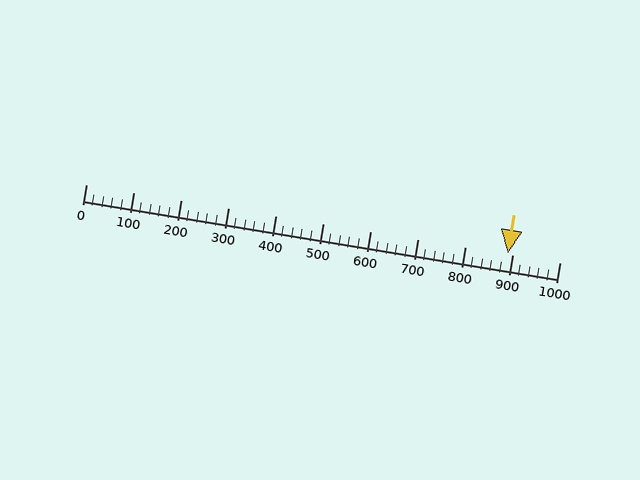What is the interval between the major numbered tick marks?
The major tick marks are spaced 100 units apart.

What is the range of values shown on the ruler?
The ruler shows values from 0 to 1000.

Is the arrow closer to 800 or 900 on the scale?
The arrow is closer to 900.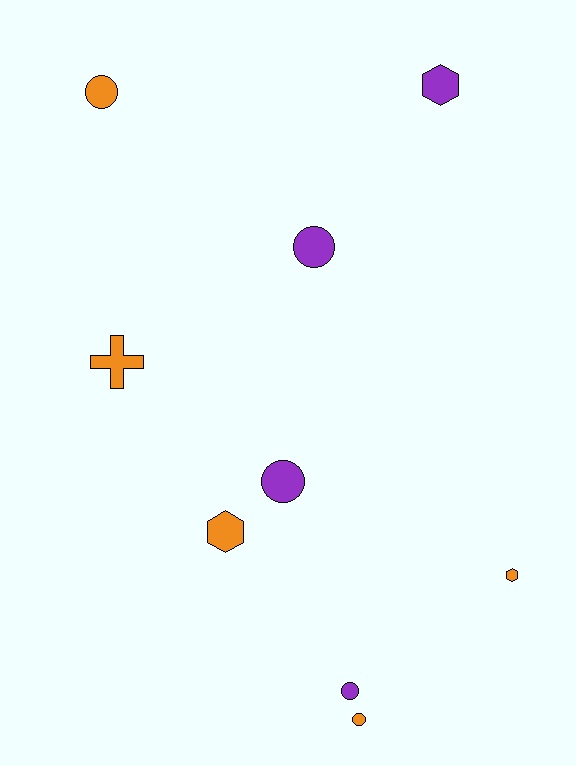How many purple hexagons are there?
There is 1 purple hexagon.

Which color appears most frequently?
Orange, with 5 objects.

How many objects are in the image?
There are 9 objects.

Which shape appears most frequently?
Circle, with 5 objects.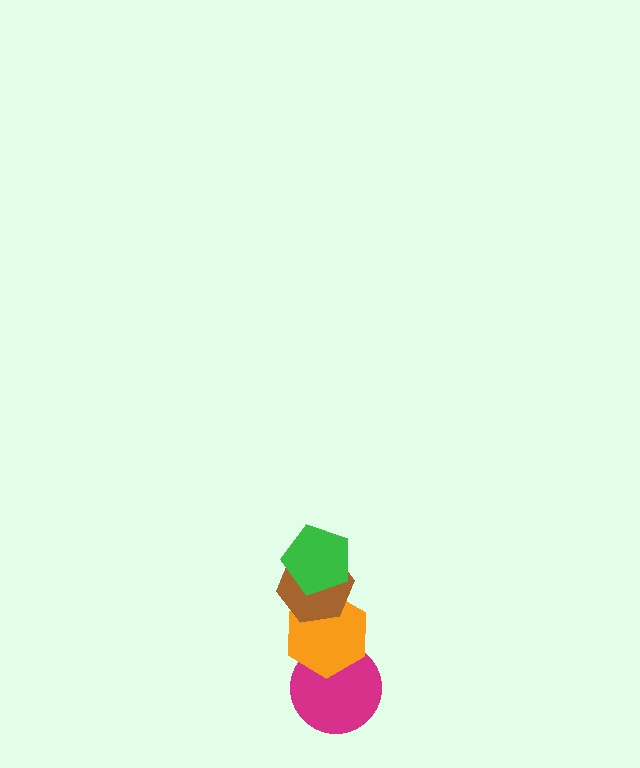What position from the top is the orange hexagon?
The orange hexagon is 3rd from the top.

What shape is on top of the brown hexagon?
The green pentagon is on top of the brown hexagon.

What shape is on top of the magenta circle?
The orange hexagon is on top of the magenta circle.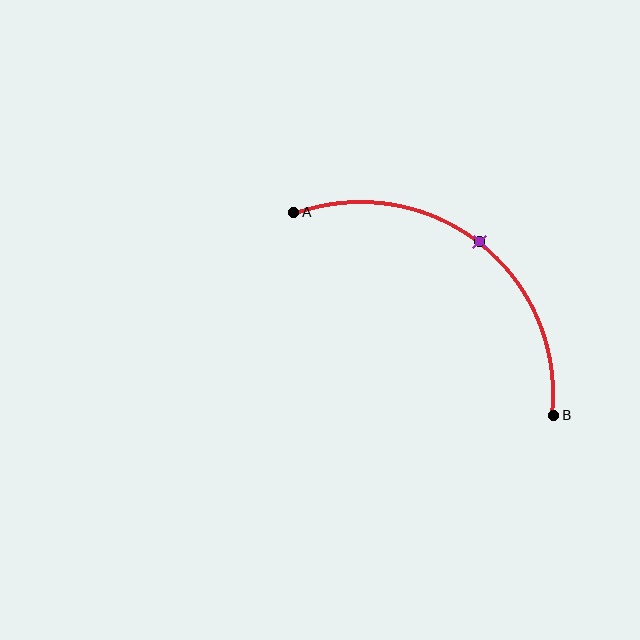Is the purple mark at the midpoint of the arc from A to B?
Yes. The purple mark lies on the arc at equal arc-length from both A and B — it is the arc midpoint.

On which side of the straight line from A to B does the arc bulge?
The arc bulges above and to the right of the straight line connecting A and B.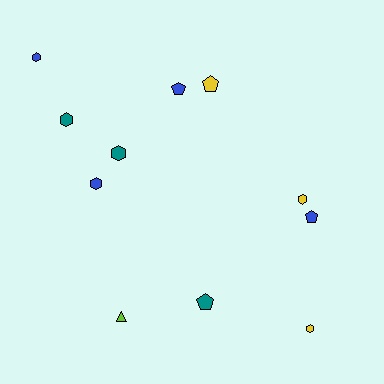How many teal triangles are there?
There are no teal triangles.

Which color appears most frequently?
Blue, with 4 objects.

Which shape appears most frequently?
Hexagon, with 6 objects.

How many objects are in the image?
There are 11 objects.